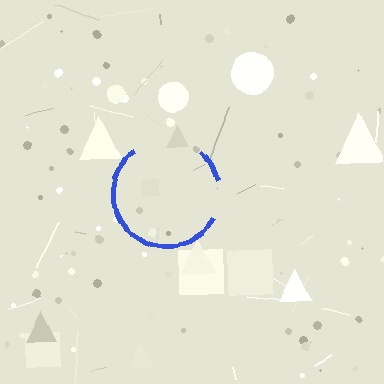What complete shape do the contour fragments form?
The contour fragments form a circle.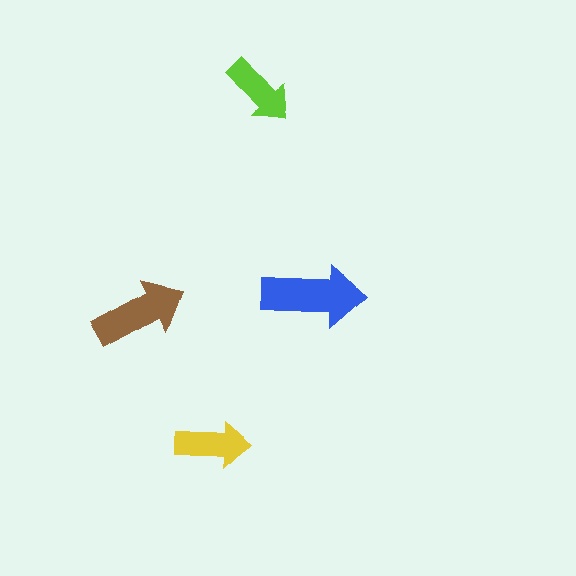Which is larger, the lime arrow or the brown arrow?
The brown one.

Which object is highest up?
The lime arrow is topmost.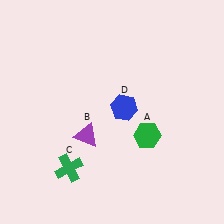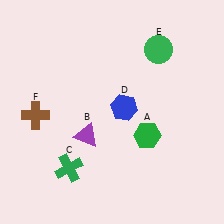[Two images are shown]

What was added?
A green circle (E), a brown cross (F) were added in Image 2.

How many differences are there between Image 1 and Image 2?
There are 2 differences between the two images.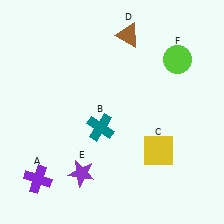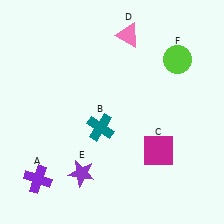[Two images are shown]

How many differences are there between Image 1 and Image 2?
There are 2 differences between the two images.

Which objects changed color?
C changed from yellow to magenta. D changed from brown to pink.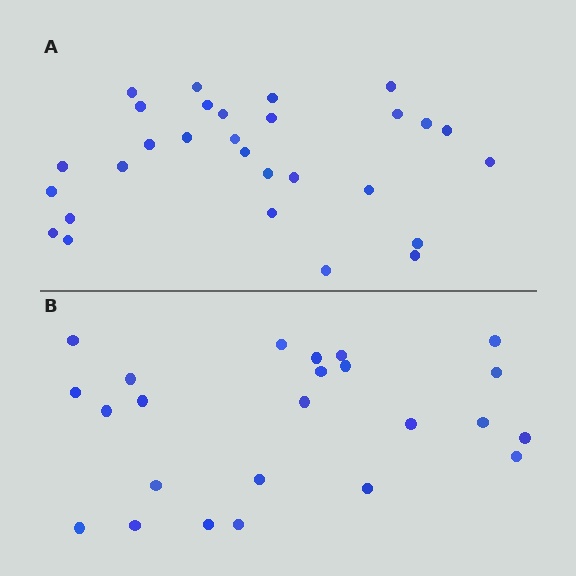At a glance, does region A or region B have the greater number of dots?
Region A (the top region) has more dots.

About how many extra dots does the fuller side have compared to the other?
Region A has about 5 more dots than region B.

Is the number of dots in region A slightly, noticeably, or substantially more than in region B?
Region A has only slightly more — the two regions are fairly close. The ratio is roughly 1.2 to 1.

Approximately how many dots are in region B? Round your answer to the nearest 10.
About 20 dots. (The exact count is 24, which rounds to 20.)